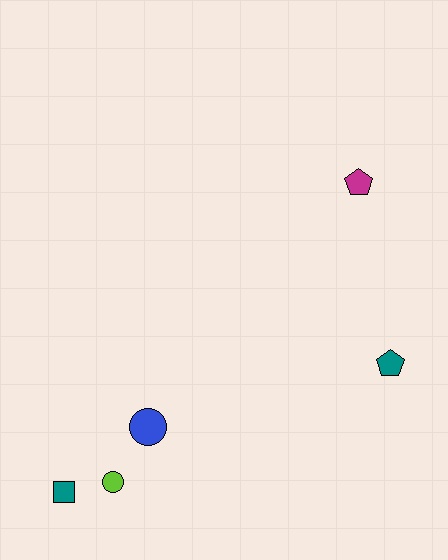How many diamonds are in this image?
There are no diamonds.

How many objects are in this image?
There are 5 objects.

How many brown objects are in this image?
There are no brown objects.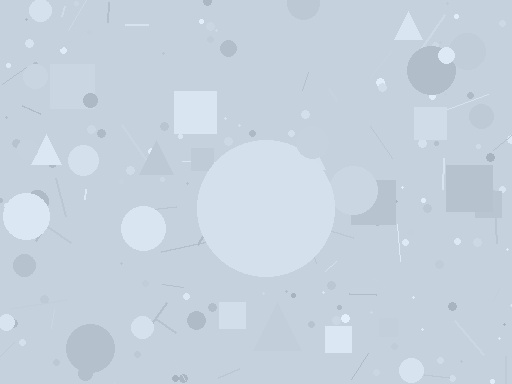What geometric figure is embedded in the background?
A circle is embedded in the background.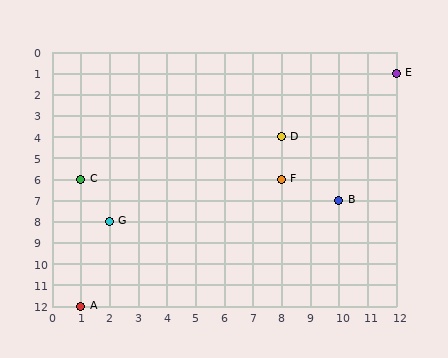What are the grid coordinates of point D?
Point D is at grid coordinates (8, 4).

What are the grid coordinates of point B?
Point B is at grid coordinates (10, 7).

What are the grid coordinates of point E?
Point E is at grid coordinates (12, 1).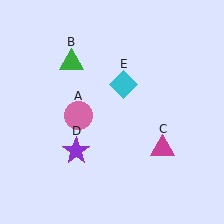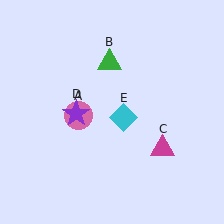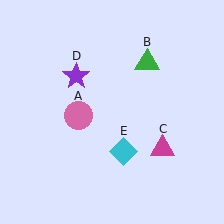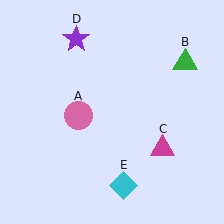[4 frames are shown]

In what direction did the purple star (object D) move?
The purple star (object D) moved up.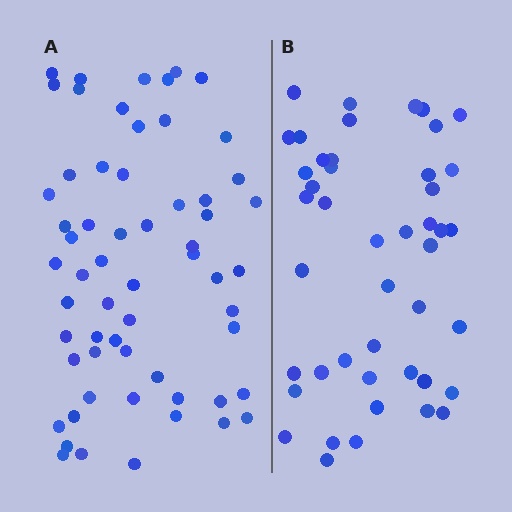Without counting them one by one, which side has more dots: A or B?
Region A (the left region) has more dots.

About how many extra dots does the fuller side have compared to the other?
Region A has approximately 15 more dots than region B.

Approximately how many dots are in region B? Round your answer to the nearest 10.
About 40 dots. (The exact count is 45, which rounds to 40.)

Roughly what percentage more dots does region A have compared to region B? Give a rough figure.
About 35% more.